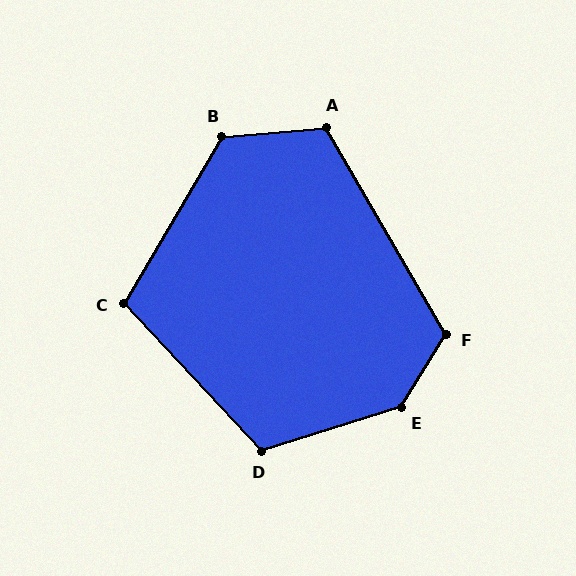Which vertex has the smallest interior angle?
C, at approximately 106 degrees.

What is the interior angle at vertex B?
Approximately 126 degrees (obtuse).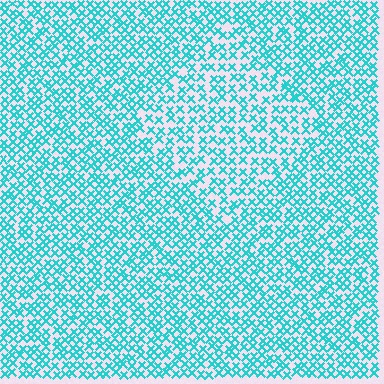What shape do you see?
I see a diamond.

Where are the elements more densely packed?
The elements are more densely packed outside the diamond boundary.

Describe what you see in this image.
The image contains small cyan elements arranged at two different densities. A diamond-shaped region is visible where the elements are less densely packed than the surrounding area.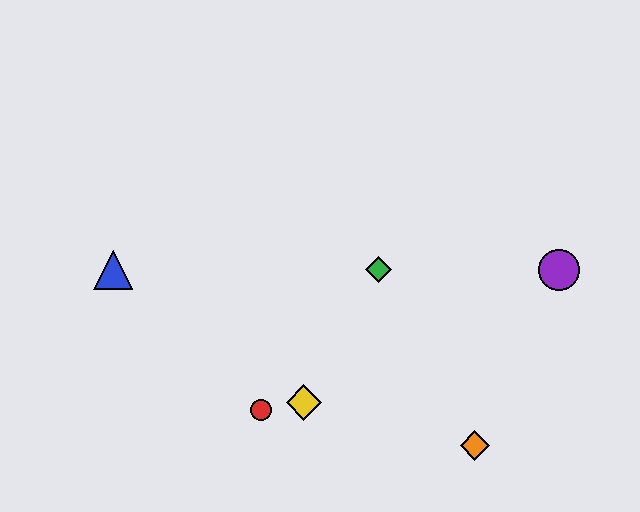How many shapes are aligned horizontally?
3 shapes (the blue triangle, the green diamond, the purple circle) are aligned horizontally.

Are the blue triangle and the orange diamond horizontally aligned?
No, the blue triangle is at y≈270 and the orange diamond is at y≈446.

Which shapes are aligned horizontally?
The blue triangle, the green diamond, the purple circle are aligned horizontally.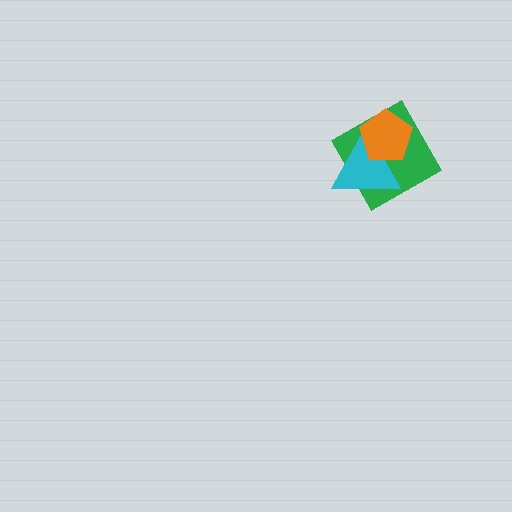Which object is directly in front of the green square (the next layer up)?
The cyan triangle is directly in front of the green square.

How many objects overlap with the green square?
2 objects overlap with the green square.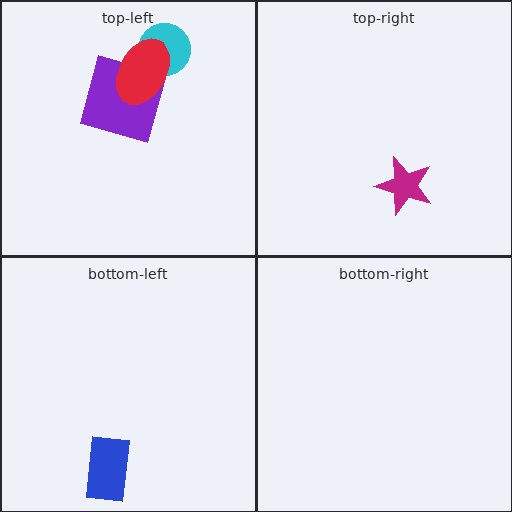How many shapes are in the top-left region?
3.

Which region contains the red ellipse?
The top-left region.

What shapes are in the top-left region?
The purple square, the cyan circle, the red ellipse.